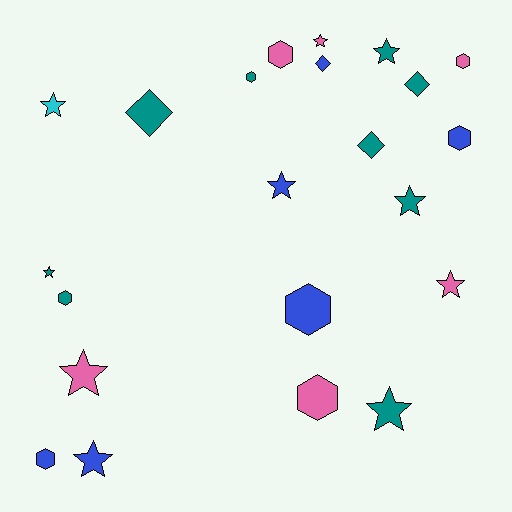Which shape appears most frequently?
Star, with 10 objects.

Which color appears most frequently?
Teal, with 9 objects.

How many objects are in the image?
There are 22 objects.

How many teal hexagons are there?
There are 2 teal hexagons.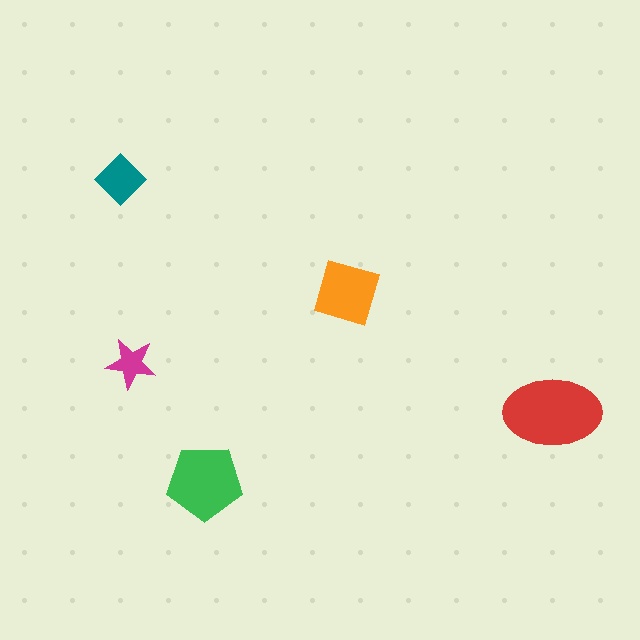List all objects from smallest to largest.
The magenta star, the teal diamond, the orange square, the green pentagon, the red ellipse.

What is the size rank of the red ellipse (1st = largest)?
1st.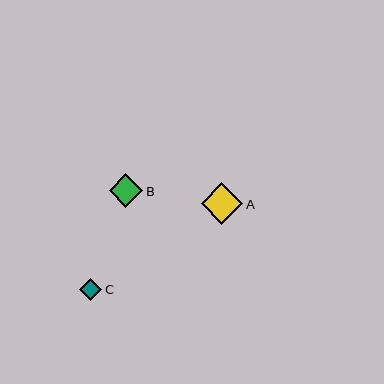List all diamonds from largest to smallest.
From largest to smallest: A, B, C.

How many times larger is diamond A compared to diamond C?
Diamond A is approximately 1.9 times the size of diamond C.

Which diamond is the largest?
Diamond A is the largest with a size of approximately 41 pixels.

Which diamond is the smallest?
Diamond C is the smallest with a size of approximately 22 pixels.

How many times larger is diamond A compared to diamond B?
Diamond A is approximately 1.2 times the size of diamond B.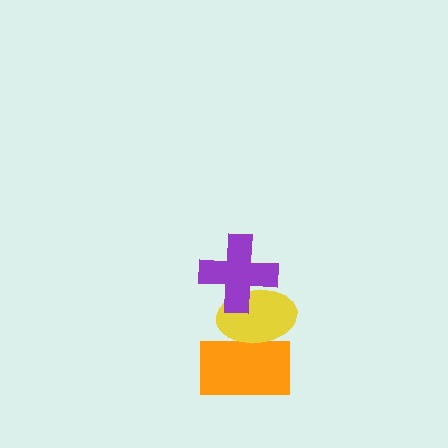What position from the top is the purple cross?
The purple cross is 1st from the top.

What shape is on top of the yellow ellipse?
The purple cross is on top of the yellow ellipse.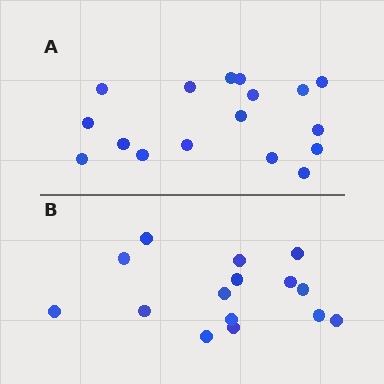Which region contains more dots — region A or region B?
Region A (the top region) has more dots.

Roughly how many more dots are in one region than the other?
Region A has just a few more — roughly 2 or 3 more dots than region B.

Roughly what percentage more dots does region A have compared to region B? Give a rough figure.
About 15% more.